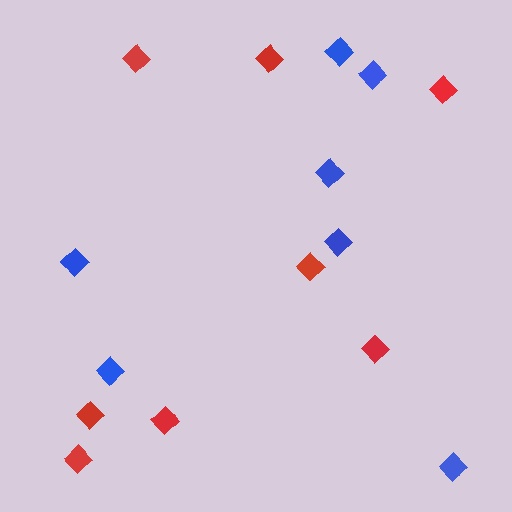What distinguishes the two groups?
There are 2 groups: one group of blue diamonds (7) and one group of red diamonds (8).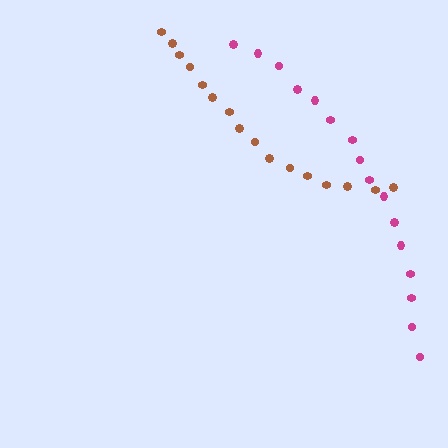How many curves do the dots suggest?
There are 2 distinct paths.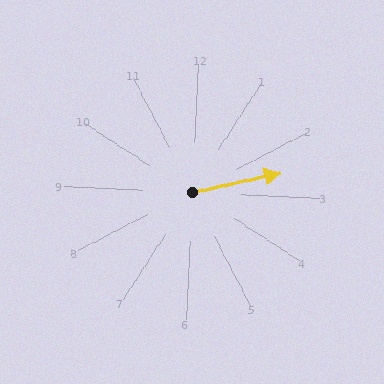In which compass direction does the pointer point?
East.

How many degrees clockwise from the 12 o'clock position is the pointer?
Approximately 75 degrees.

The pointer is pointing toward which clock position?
Roughly 3 o'clock.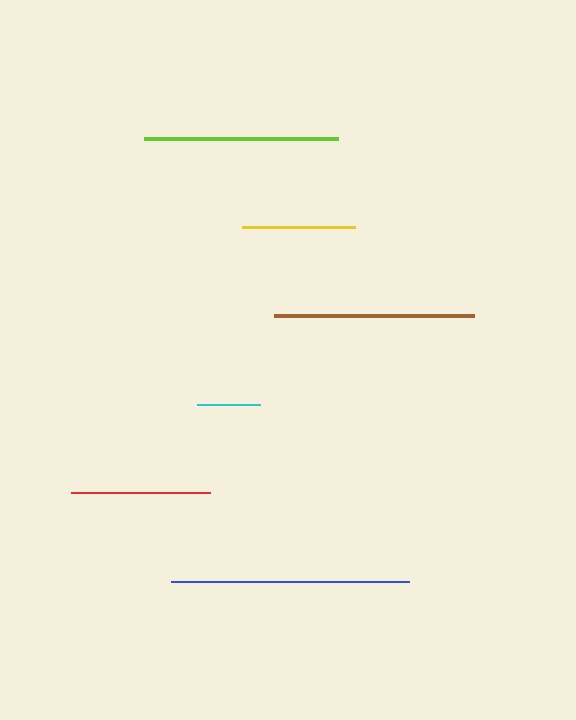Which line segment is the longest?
The blue line is the longest at approximately 238 pixels.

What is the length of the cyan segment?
The cyan segment is approximately 63 pixels long.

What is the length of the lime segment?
The lime segment is approximately 194 pixels long.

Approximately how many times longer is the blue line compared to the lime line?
The blue line is approximately 1.2 times the length of the lime line.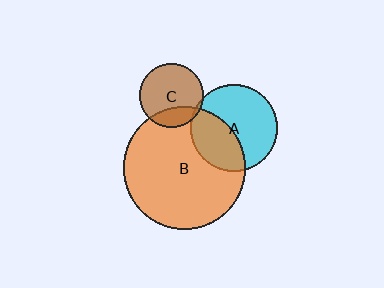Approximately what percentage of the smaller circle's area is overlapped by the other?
Approximately 40%.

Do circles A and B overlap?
Yes.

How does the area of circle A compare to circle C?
Approximately 1.9 times.